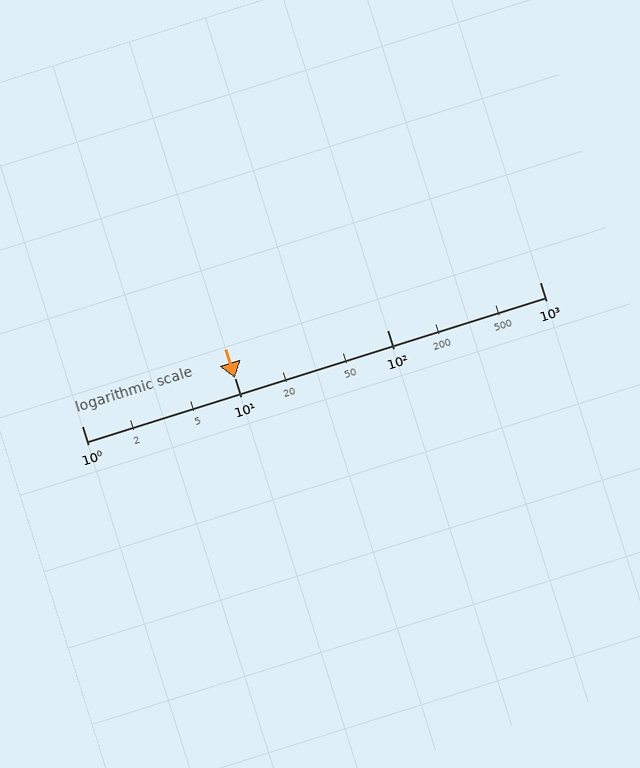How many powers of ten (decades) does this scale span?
The scale spans 3 decades, from 1 to 1000.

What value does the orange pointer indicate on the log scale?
The pointer indicates approximately 10.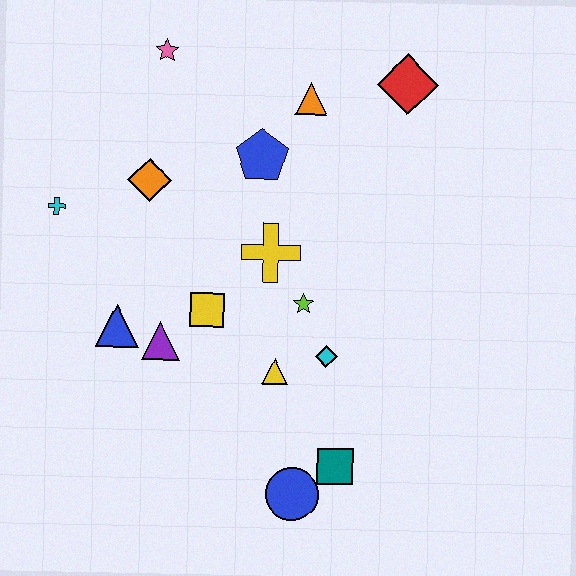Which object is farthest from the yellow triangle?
The pink star is farthest from the yellow triangle.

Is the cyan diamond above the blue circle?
Yes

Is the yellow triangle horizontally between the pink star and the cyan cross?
No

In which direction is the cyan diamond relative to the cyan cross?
The cyan diamond is to the right of the cyan cross.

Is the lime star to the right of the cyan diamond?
No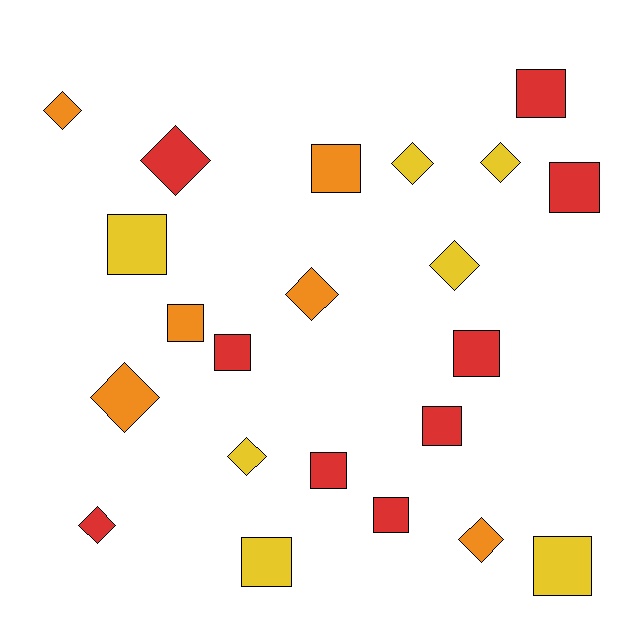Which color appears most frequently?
Red, with 9 objects.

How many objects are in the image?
There are 22 objects.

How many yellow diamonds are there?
There are 4 yellow diamonds.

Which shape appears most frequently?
Square, with 12 objects.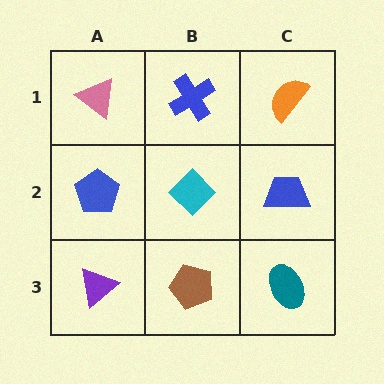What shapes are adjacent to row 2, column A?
A pink triangle (row 1, column A), a purple triangle (row 3, column A), a cyan diamond (row 2, column B).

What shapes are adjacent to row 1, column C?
A blue trapezoid (row 2, column C), a blue cross (row 1, column B).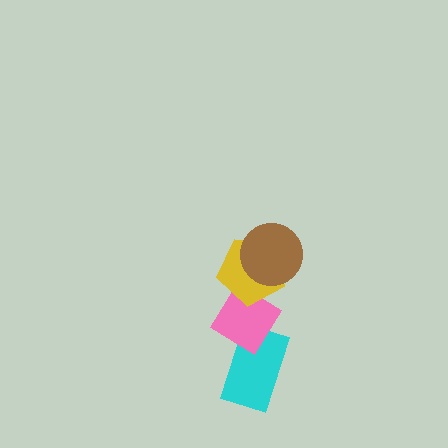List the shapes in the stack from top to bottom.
From top to bottom: the brown circle, the yellow pentagon, the pink diamond, the cyan rectangle.